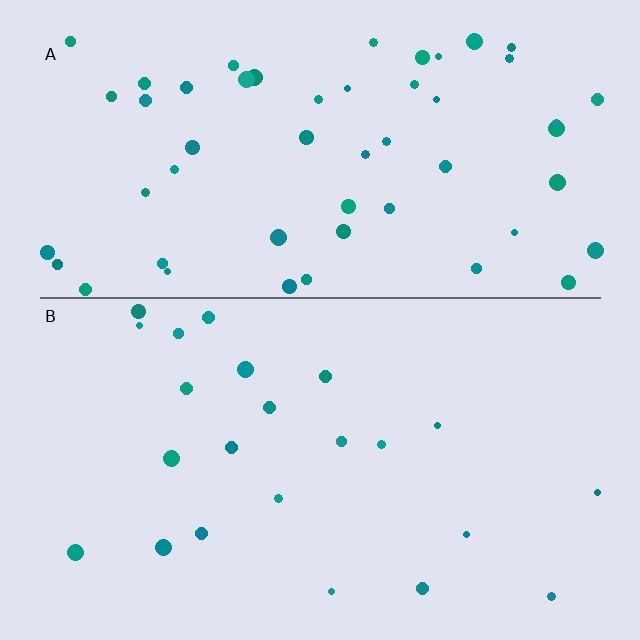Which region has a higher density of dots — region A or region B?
A (the top).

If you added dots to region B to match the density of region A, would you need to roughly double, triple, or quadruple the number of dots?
Approximately double.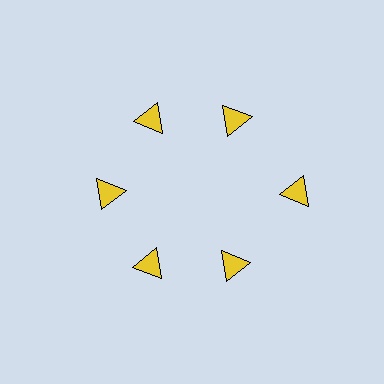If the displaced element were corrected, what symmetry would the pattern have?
It would have 6-fold rotational symmetry — the pattern would map onto itself every 60 degrees.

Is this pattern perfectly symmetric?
No. The 6 yellow triangles are arranged in a ring, but one element near the 3 o'clock position is pushed outward from the center, breaking the 6-fold rotational symmetry.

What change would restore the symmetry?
The symmetry would be restored by moving it inward, back onto the ring so that all 6 triangles sit at equal angles and equal distance from the center.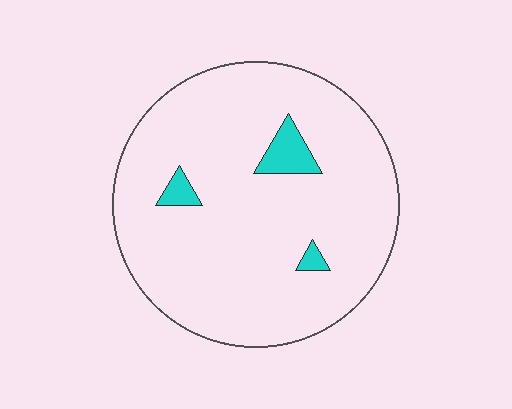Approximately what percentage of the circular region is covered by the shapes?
Approximately 5%.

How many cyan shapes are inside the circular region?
3.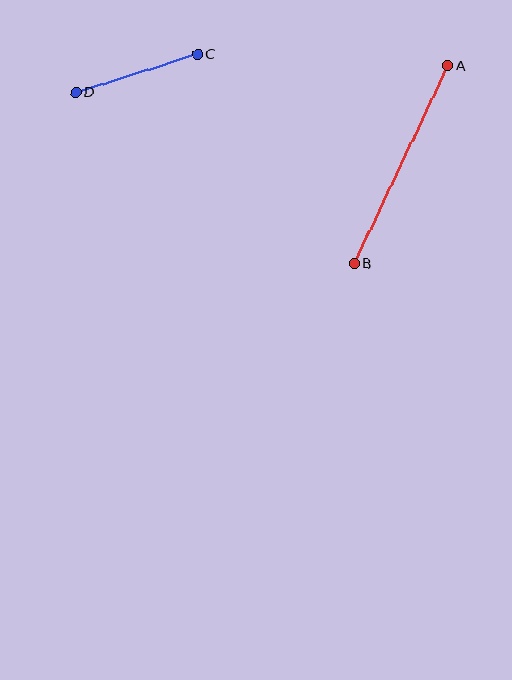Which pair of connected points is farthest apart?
Points A and B are farthest apart.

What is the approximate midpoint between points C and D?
The midpoint is at approximately (137, 73) pixels.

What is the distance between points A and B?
The distance is approximately 219 pixels.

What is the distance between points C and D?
The distance is approximately 128 pixels.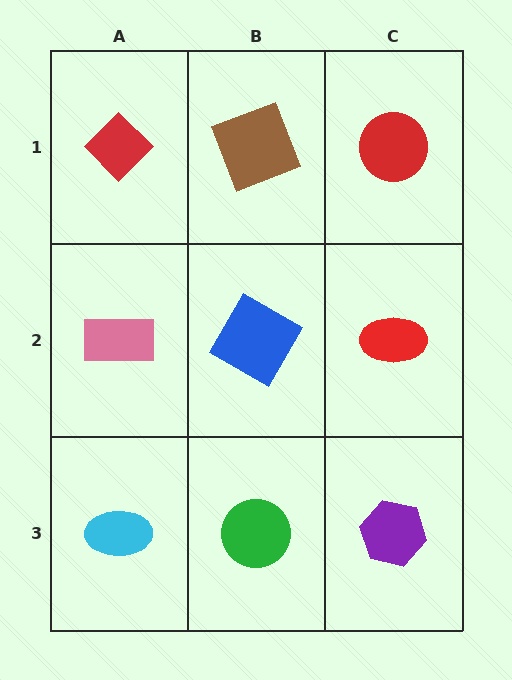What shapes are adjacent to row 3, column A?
A pink rectangle (row 2, column A), a green circle (row 3, column B).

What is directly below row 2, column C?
A purple hexagon.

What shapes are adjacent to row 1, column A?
A pink rectangle (row 2, column A), a brown square (row 1, column B).